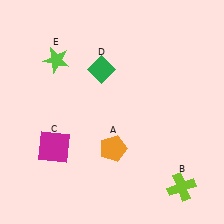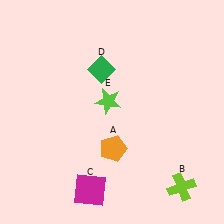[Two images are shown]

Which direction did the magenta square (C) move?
The magenta square (C) moved down.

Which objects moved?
The objects that moved are: the magenta square (C), the lime star (E).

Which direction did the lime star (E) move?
The lime star (E) moved right.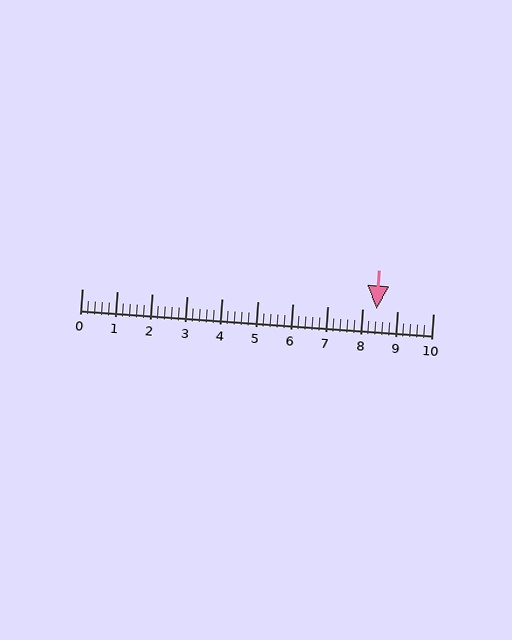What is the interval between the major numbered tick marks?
The major tick marks are spaced 1 units apart.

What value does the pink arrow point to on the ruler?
The pink arrow points to approximately 8.4.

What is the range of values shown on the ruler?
The ruler shows values from 0 to 10.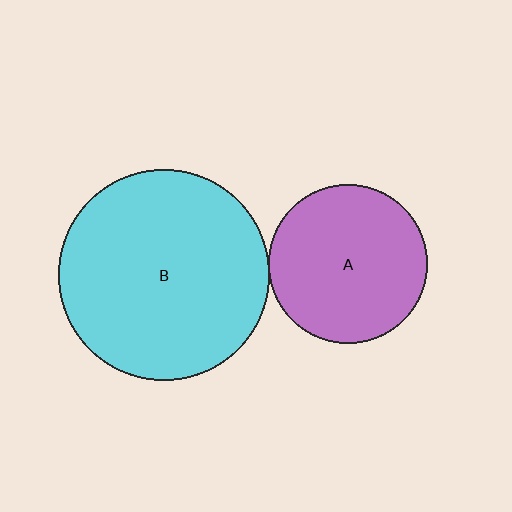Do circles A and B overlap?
Yes.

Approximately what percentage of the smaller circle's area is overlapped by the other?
Approximately 5%.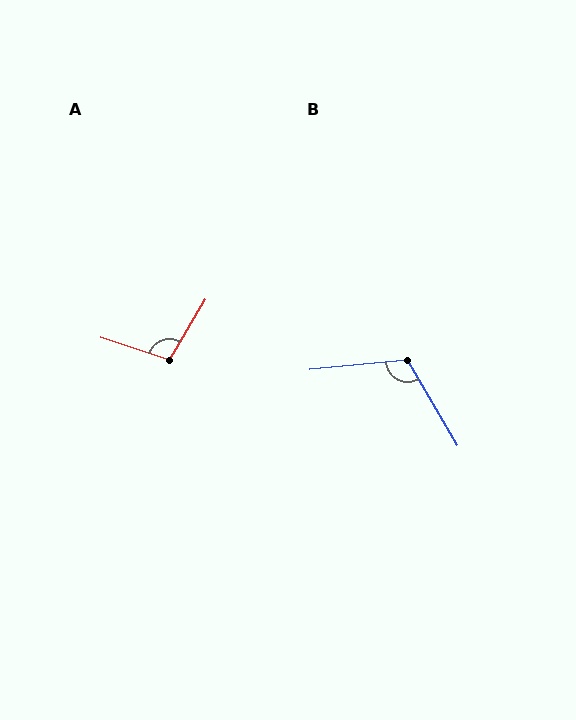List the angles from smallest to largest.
A (102°), B (115°).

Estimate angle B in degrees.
Approximately 115 degrees.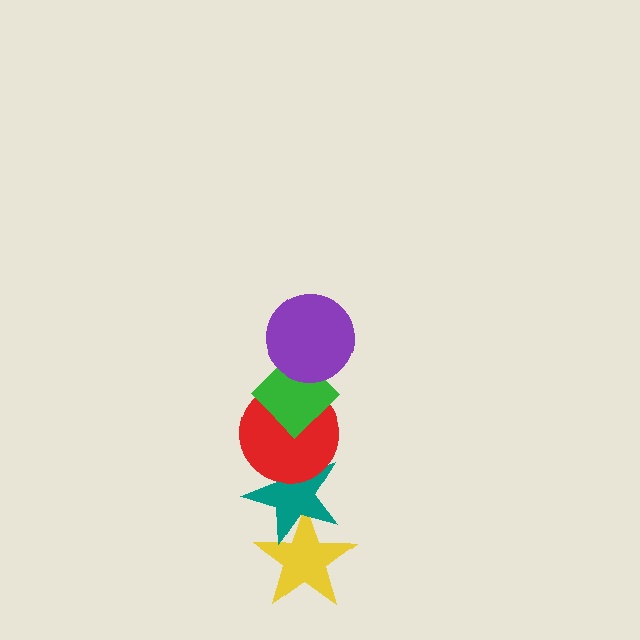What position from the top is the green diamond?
The green diamond is 2nd from the top.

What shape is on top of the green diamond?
The purple circle is on top of the green diamond.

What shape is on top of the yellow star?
The teal star is on top of the yellow star.